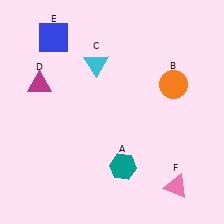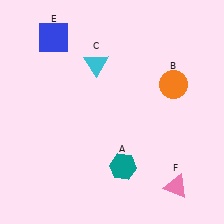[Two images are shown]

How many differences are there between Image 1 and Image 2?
There is 1 difference between the two images.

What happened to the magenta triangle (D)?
The magenta triangle (D) was removed in Image 2. It was in the top-left area of Image 1.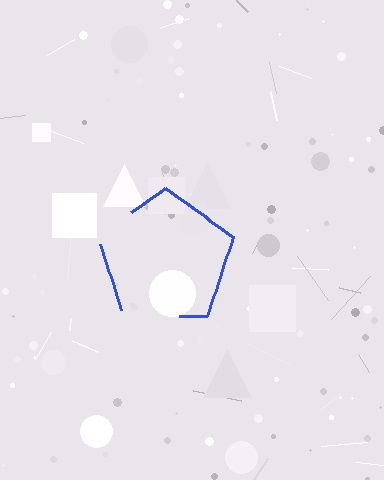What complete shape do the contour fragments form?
The contour fragments form a pentagon.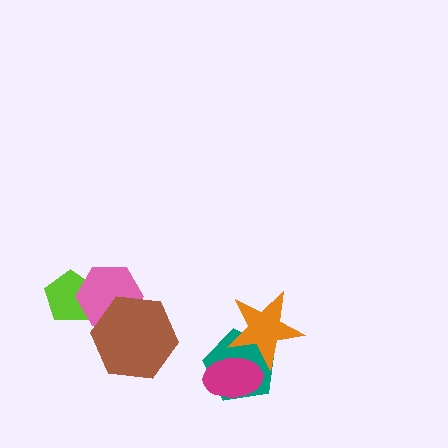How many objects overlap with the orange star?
2 objects overlap with the orange star.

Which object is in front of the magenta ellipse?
The orange star is in front of the magenta ellipse.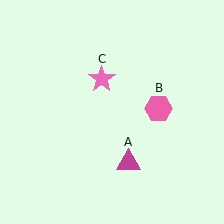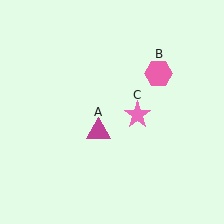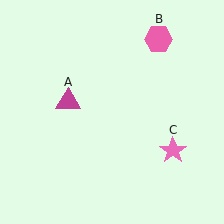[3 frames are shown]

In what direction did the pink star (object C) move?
The pink star (object C) moved down and to the right.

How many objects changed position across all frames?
3 objects changed position: magenta triangle (object A), pink hexagon (object B), pink star (object C).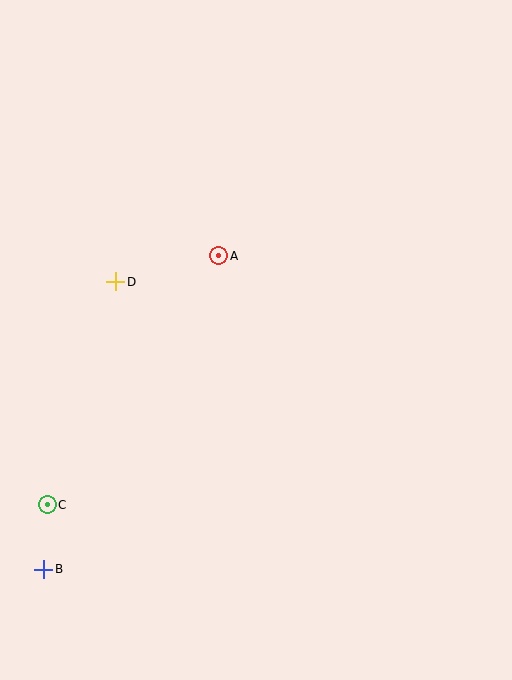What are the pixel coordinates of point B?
Point B is at (44, 569).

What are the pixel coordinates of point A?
Point A is at (219, 256).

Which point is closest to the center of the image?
Point A at (219, 256) is closest to the center.